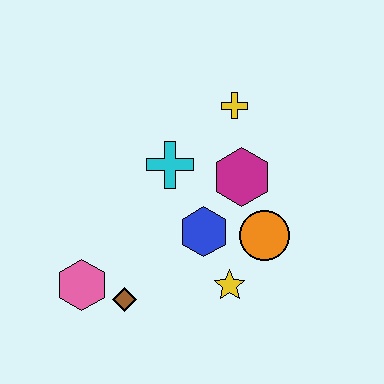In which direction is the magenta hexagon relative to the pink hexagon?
The magenta hexagon is to the right of the pink hexagon.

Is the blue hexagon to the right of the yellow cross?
No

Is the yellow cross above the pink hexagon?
Yes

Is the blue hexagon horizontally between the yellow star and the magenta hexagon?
No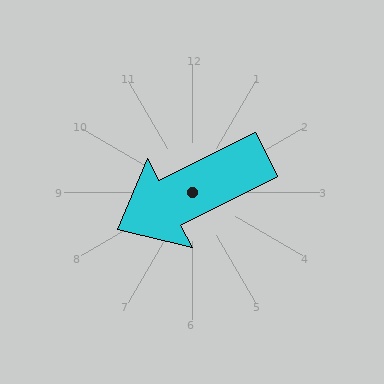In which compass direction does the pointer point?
Southwest.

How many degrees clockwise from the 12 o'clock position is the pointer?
Approximately 243 degrees.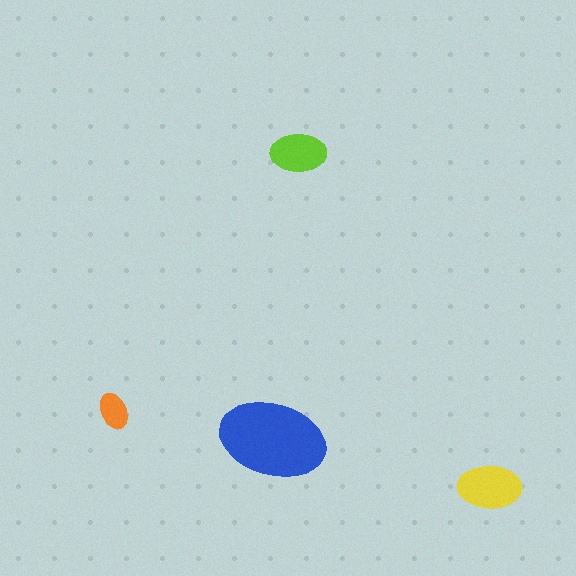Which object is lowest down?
The yellow ellipse is bottommost.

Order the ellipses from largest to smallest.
the blue one, the yellow one, the lime one, the orange one.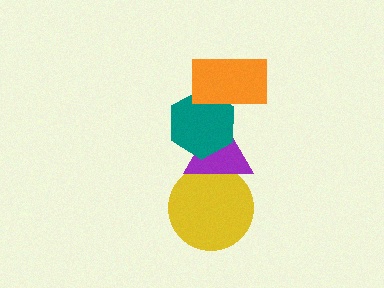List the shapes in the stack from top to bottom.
From top to bottom: the orange rectangle, the teal hexagon, the purple triangle, the yellow circle.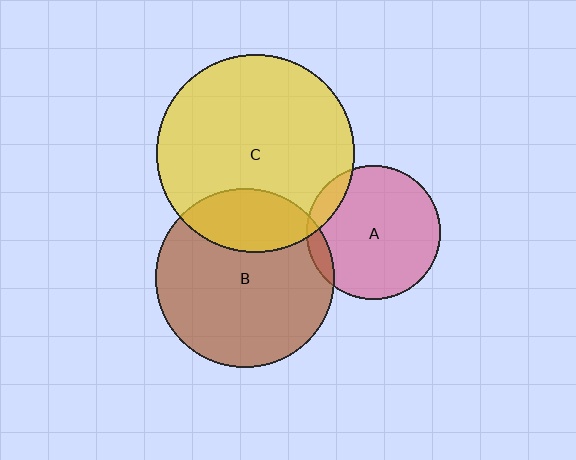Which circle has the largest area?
Circle C (yellow).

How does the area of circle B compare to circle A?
Approximately 1.8 times.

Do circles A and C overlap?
Yes.